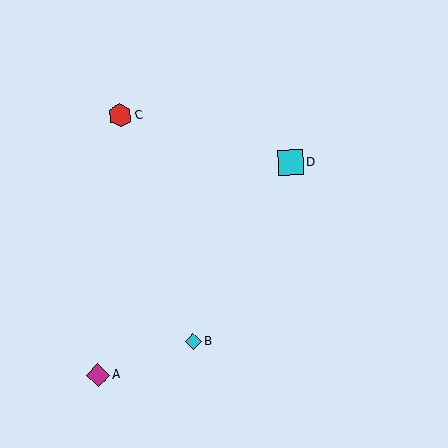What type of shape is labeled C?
Shape C is a red hexagon.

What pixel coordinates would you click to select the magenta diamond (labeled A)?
Click at (98, 375) to select the magenta diamond A.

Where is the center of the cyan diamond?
The center of the cyan diamond is at (193, 341).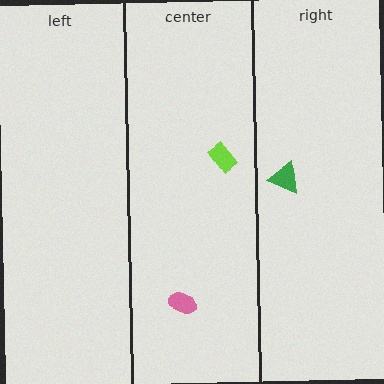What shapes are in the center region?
The pink ellipse, the lime rectangle.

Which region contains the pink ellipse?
The center region.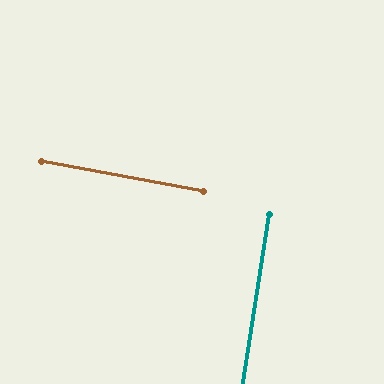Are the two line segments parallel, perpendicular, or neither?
Perpendicular — they meet at approximately 88°.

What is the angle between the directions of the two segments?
Approximately 88 degrees.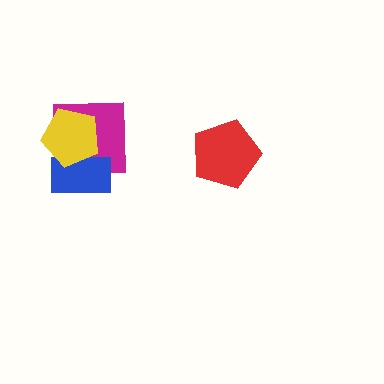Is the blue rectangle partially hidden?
Yes, it is partially covered by another shape.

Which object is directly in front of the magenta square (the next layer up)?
The blue rectangle is directly in front of the magenta square.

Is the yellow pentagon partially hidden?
No, no other shape covers it.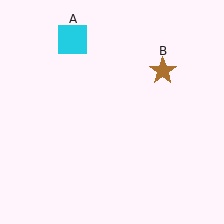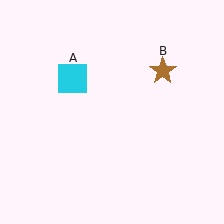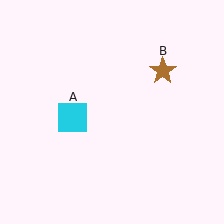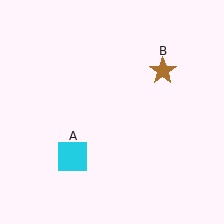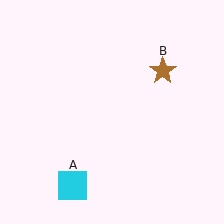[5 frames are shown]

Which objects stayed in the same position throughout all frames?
Brown star (object B) remained stationary.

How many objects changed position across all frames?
1 object changed position: cyan square (object A).